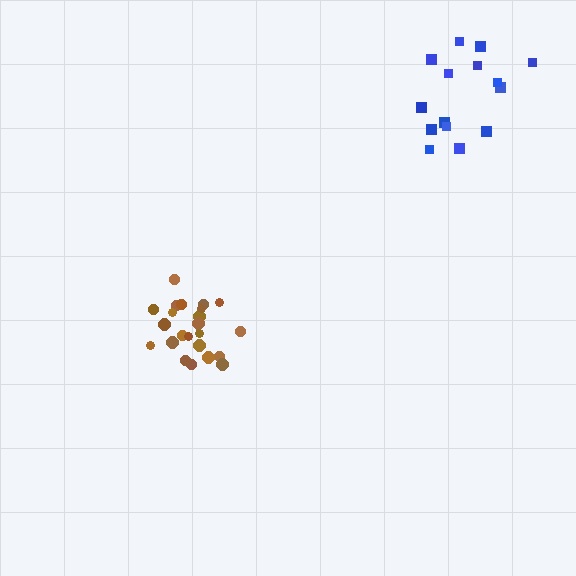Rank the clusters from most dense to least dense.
brown, blue.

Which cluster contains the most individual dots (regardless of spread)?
Brown (23).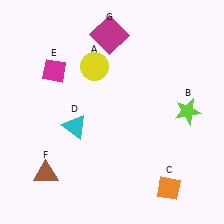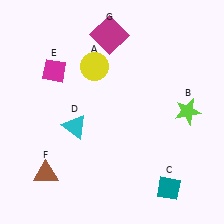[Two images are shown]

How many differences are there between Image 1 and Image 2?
There is 1 difference between the two images.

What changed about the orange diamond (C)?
In Image 1, C is orange. In Image 2, it changed to teal.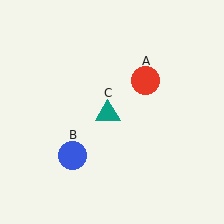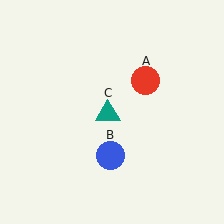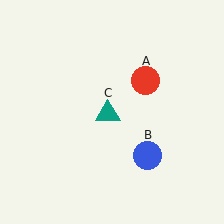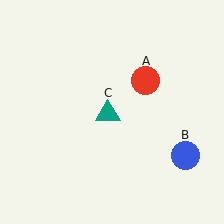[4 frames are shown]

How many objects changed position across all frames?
1 object changed position: blue circle (object B).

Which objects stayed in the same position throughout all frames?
Red circle (object A) and teal triangle (object C) remained stationary.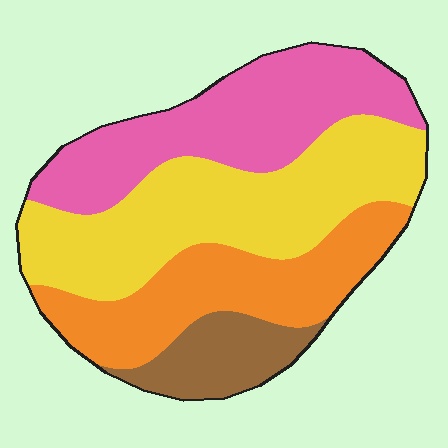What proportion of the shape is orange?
Orange covers around 25% of the shape.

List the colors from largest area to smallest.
From largest to smallest: yellow, pink, orange, brown.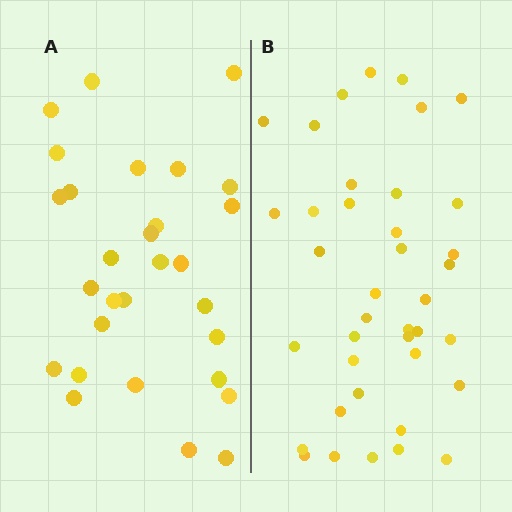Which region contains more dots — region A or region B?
Region B (the right region) has more dots.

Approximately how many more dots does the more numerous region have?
Region B has roughly 10 or so more dots than region A.